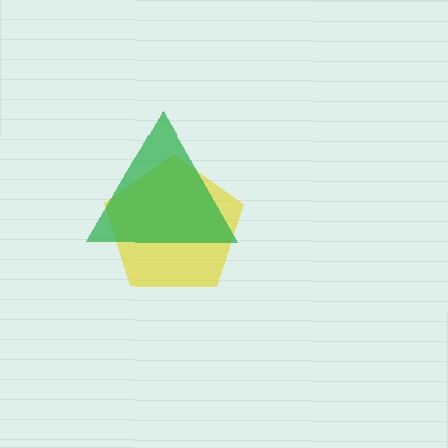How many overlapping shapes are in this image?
There are 2 overlapping shapes in the image.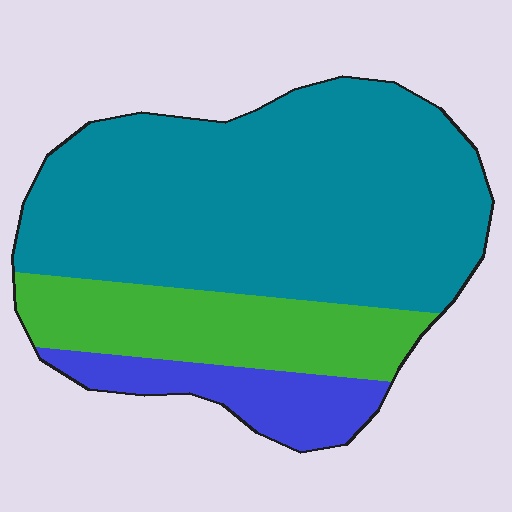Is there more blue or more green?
Green.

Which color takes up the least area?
Blue, at roughly 15%.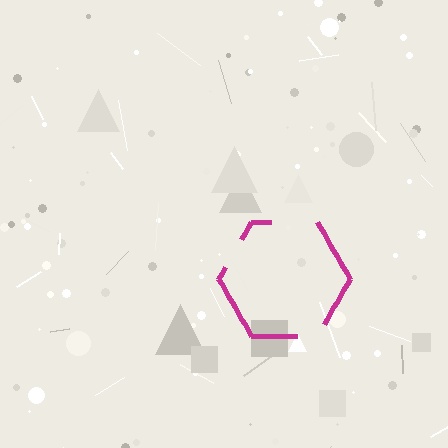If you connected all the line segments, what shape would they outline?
They would outline a hexagon.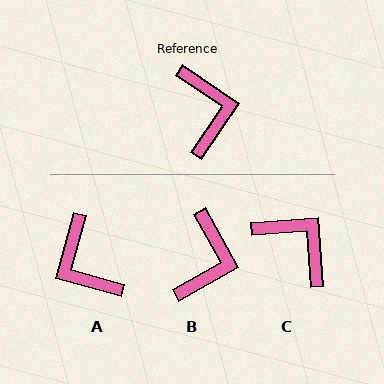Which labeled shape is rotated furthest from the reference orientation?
A, about 162 degrees away.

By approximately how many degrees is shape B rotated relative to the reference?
Approximately 27 degrees clockwise.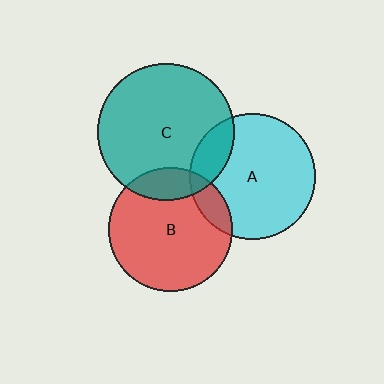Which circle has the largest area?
Circle C (teal).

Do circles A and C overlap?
Yes.